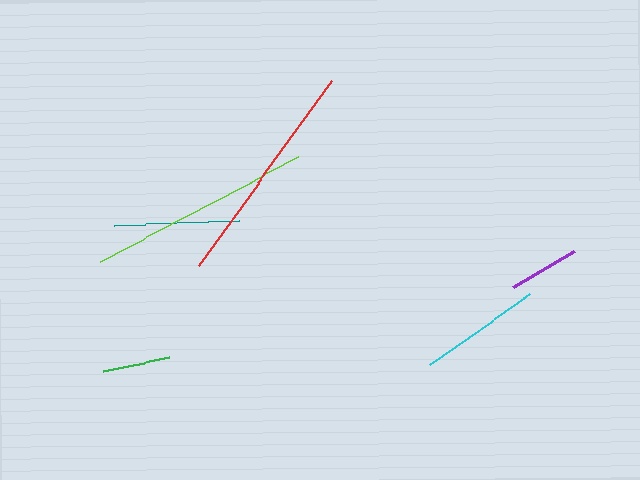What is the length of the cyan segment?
The cyan segment is approximately 123 pixels long.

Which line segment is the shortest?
The green line is the shortest at approximately 67 pixels.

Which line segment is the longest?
The red line is the longest at approximately 228 pixels.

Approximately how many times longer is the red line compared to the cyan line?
The red line is approximately 1.8 times the length of the cyan line.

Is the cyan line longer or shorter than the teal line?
The teal line is longer than the cyan line.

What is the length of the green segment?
The green segment is approximately 67 pixels long.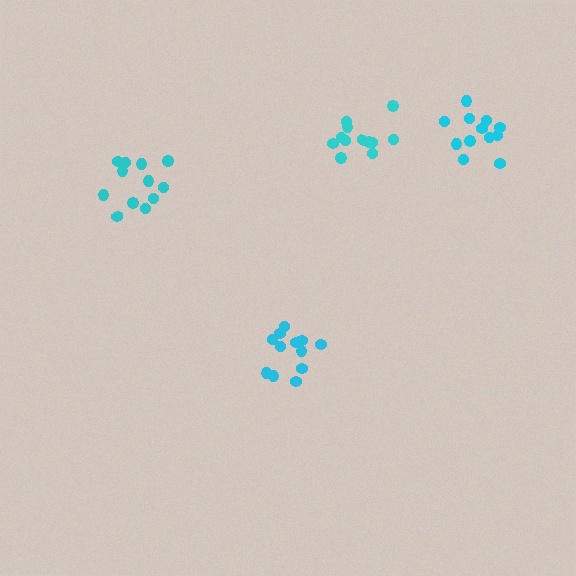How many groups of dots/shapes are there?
There are 4 groups.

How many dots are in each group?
Group 1: 14 dots, Group 2: 12 dots, Group 3: 12 dots, Group 4: 12 dots (50 total).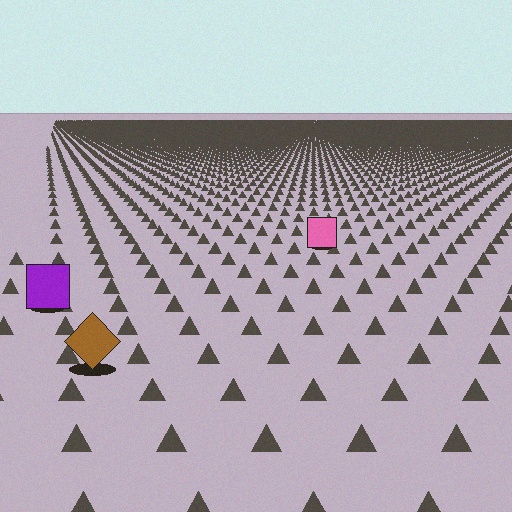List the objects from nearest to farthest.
From nearest to farthest: the brown diamond, the purple square, the pink square.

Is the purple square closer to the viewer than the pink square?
Yes. The purple square is closer — you can tell from the texture gradient: the ground texture is coarser near it.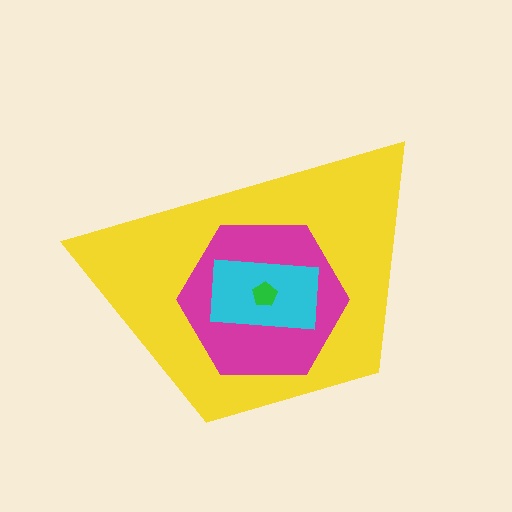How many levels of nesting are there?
4.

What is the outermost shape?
The yellow trapezoid.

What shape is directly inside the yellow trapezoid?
The magenta hexagon.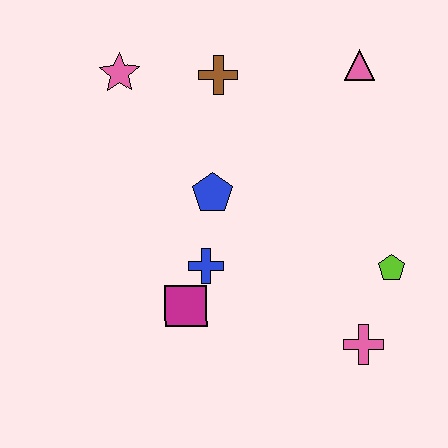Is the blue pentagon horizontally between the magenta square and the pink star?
No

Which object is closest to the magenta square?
The blue cross is closest to the magenta square.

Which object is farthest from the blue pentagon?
The pink cross is farthest from the blue pentagon.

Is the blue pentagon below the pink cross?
No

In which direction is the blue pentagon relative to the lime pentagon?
The blue pentagon is to the left of the lime pentagon.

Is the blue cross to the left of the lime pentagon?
Yes